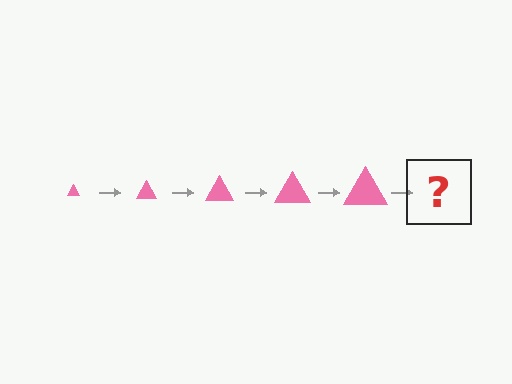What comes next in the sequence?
The next element should be a pink triangle, larger than the previous one.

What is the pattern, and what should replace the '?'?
The pattern is that the triangle gets progressively larger each step. The '?' should be a pink triangle, larger than the previous one.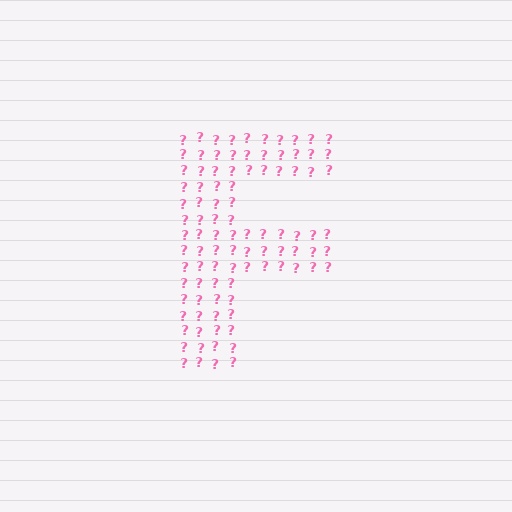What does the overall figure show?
The overall figure shows the letter F.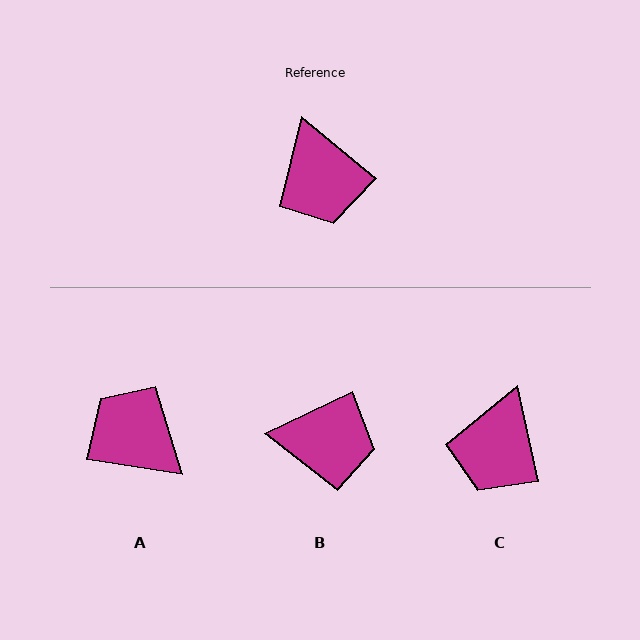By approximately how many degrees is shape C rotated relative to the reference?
Approximately 37 degrees clockwise.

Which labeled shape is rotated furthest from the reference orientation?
A, about 149 degrees away.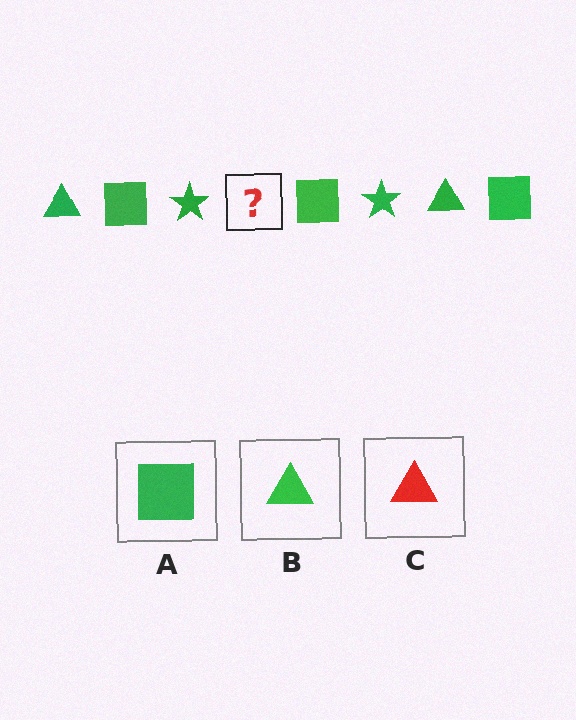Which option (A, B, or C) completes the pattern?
B.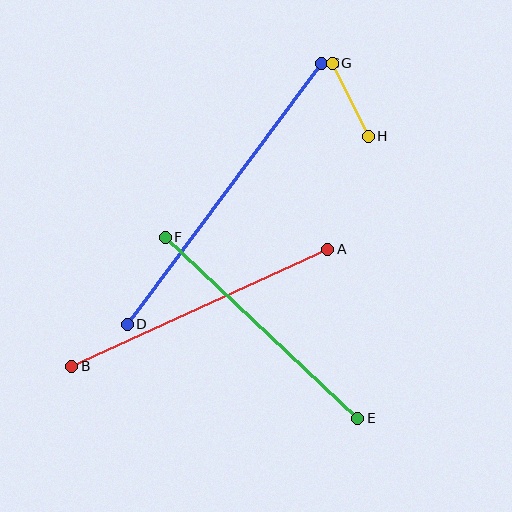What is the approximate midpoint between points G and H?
The midpoint is at approximately (350, 100) pixels.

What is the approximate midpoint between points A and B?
The midpoint is at approximately (200, 308) pixels.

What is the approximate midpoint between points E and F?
The midpoint is at approximately (261, 328) pixels.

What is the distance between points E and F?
The distance is approximately 264 pixels.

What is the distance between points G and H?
The distance is approximately 81 pixels.